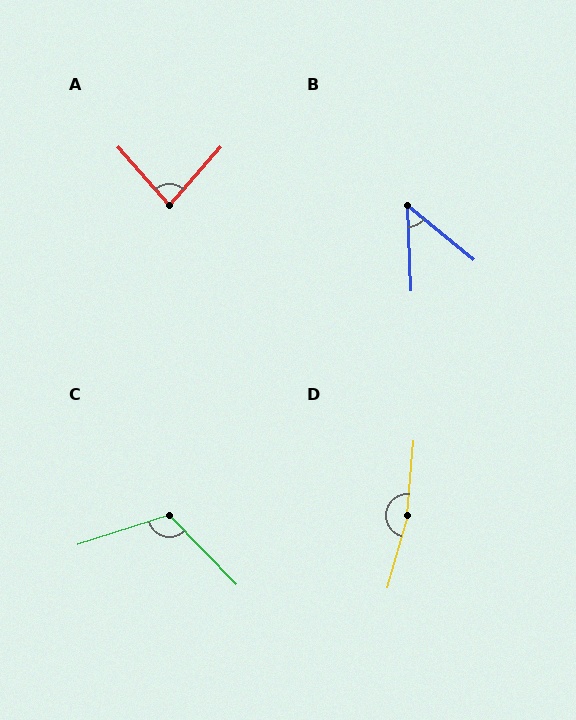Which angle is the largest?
D, at approximately 169 degrees.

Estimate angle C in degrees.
Approximately 117 degrees.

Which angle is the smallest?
B, at approximately 49 degrees.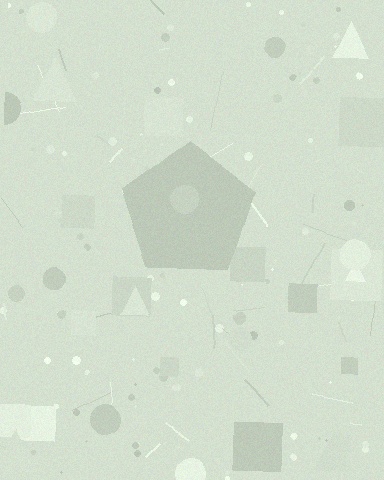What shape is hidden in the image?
A pentagon is hidden in the image.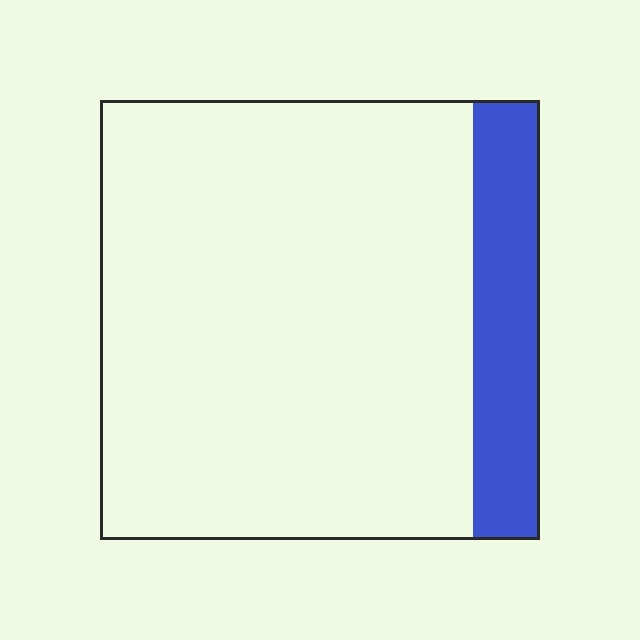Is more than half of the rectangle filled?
No.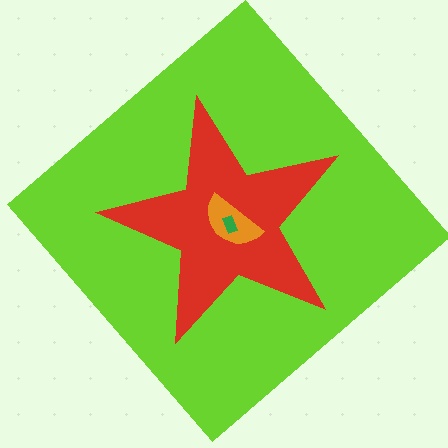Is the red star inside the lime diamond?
Yes.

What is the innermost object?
The green rectangle.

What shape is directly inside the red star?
The orange semicircle.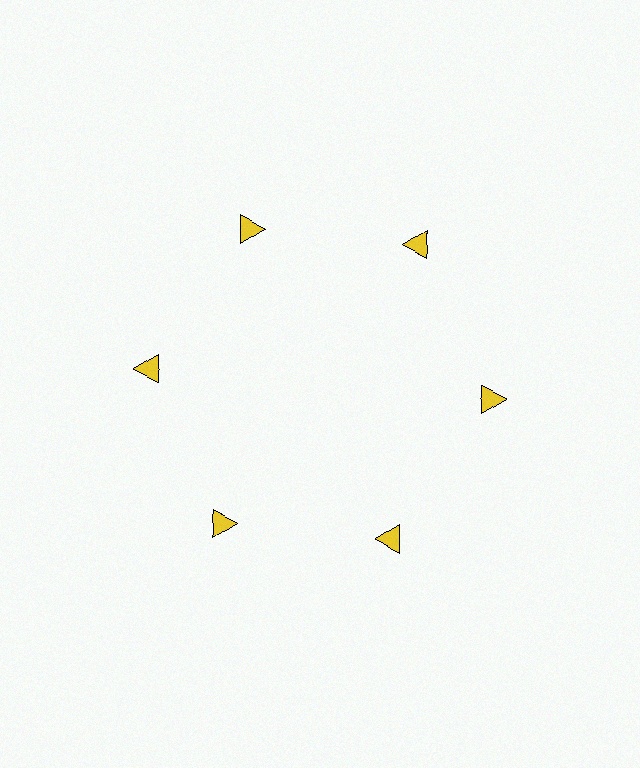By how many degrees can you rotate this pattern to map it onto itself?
The pattern maps onto itself every 60 degrees of rotation.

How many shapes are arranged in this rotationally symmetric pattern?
There are 6 shapes, arranged in 6 groups of 1.